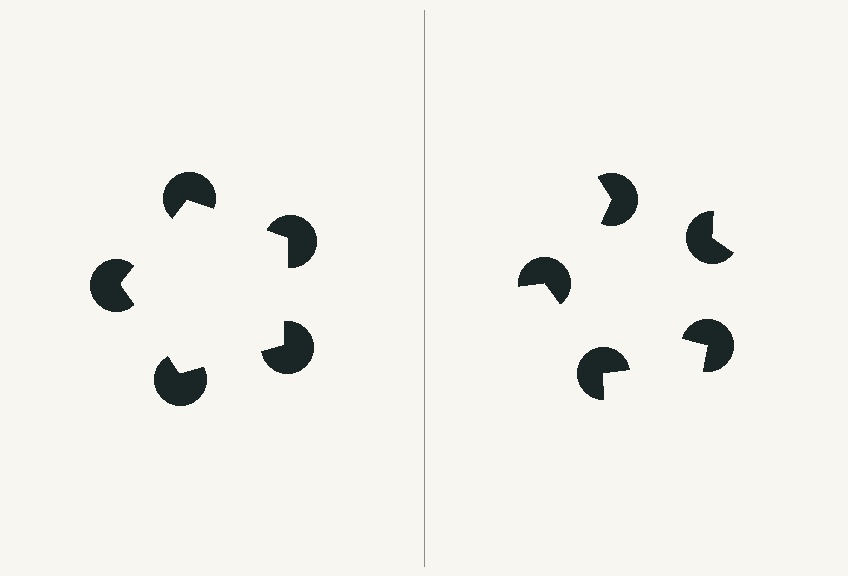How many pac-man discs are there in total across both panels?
10 — 5 on each side.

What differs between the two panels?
The pac-man discs are positioned identically on both sides; only the wedge orientations differ. On the left they align to a pentagon; on the right they are misaligned.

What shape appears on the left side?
An illusory pentagon.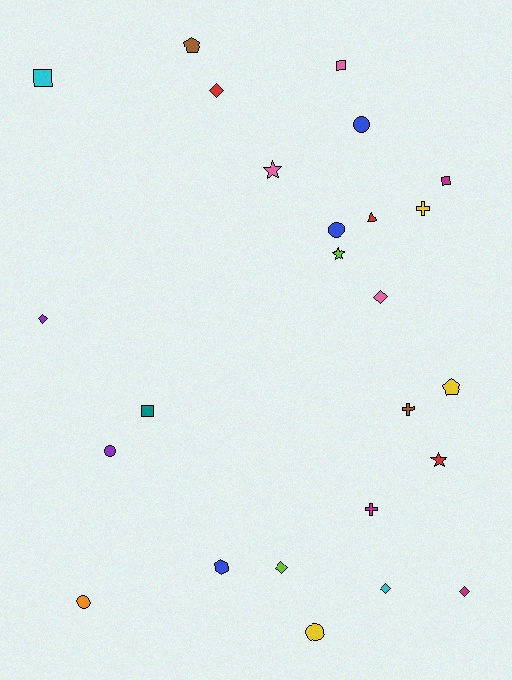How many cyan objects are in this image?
There are 2 cyan objects.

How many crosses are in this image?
There are 3 crosses.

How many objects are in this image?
There are 25 objects.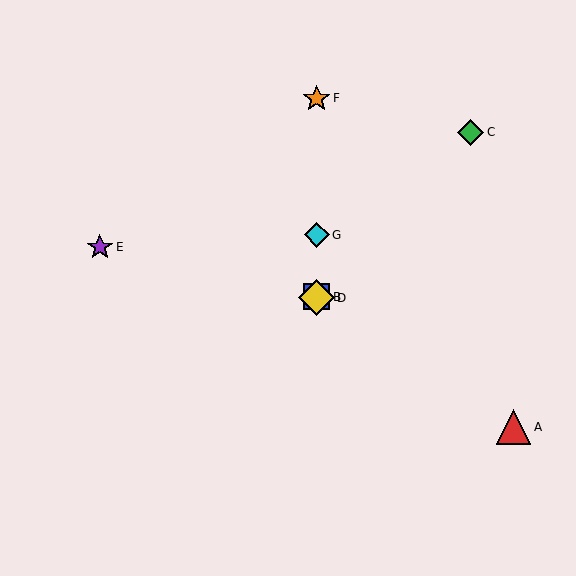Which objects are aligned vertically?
Objects B, D, F, G are aligned vertically.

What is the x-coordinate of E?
Object E is at x≈100.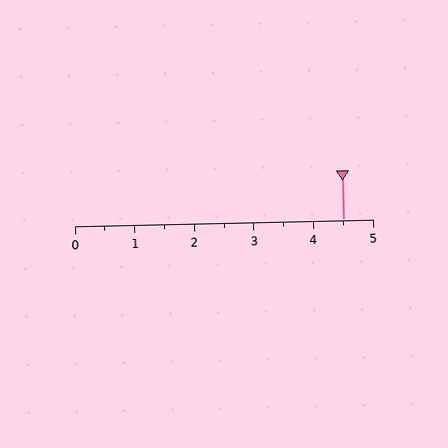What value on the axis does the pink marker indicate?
The marker indicates approximately 4.5.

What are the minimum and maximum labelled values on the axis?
The axis runs from 0 to 5.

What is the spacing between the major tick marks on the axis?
The major ticks are spaced 1 apart.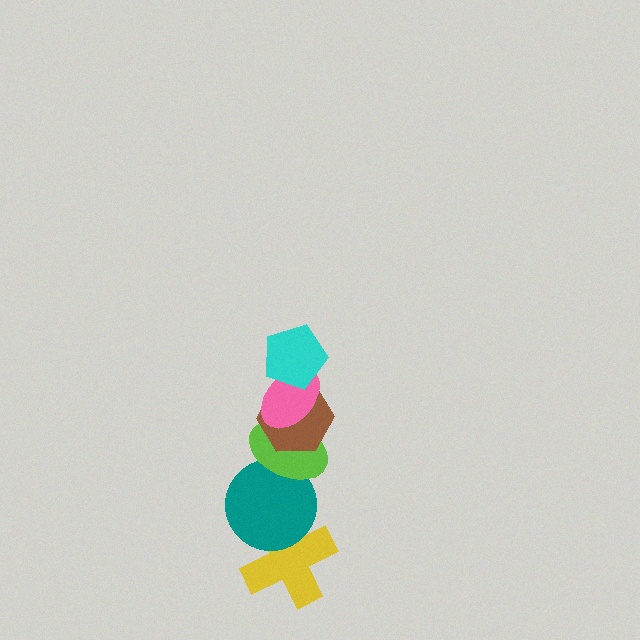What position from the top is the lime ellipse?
The lime ellipse is 4th from the top.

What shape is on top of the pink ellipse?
The cyan pentagon is on top of the pink ellipse.